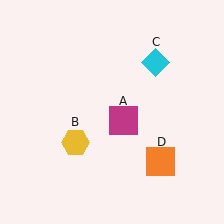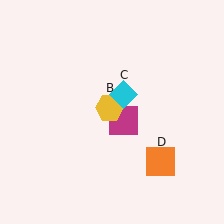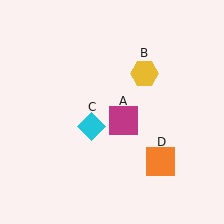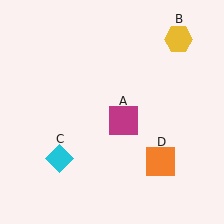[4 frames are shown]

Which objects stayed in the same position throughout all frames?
Magenta square (object A) and orange square (object D) remained stationary.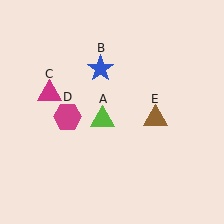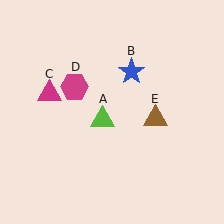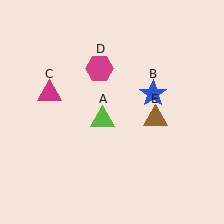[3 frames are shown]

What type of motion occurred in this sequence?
The blue star (object B), magenta hexagon (object D) rotated clockwise around the center of the scene.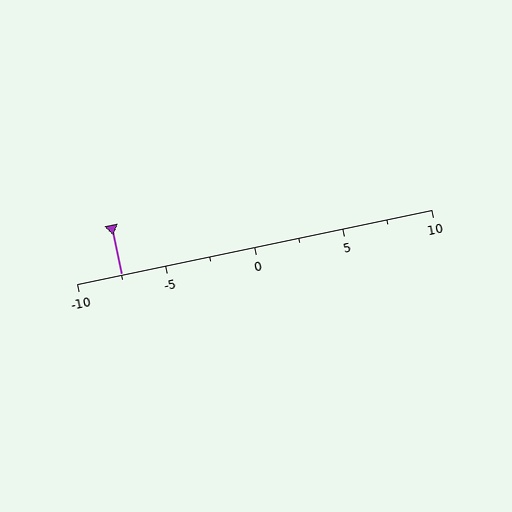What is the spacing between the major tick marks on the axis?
The major ticks are spaced 5 apart.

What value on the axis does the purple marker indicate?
The marker indicates approximately -7.5.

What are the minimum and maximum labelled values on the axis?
The axis runs from -10 to 10.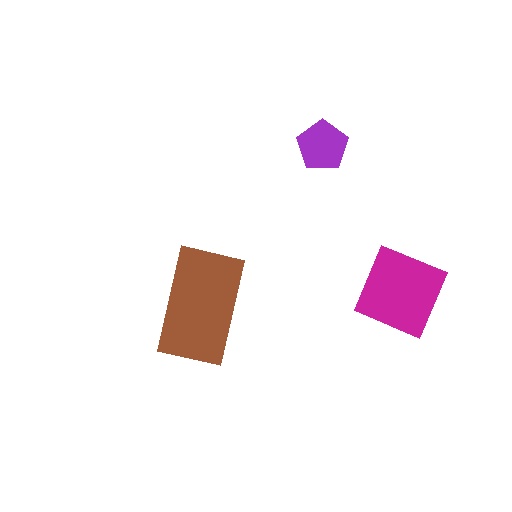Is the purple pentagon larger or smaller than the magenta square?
Smaller.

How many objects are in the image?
There are 3 objects in the image.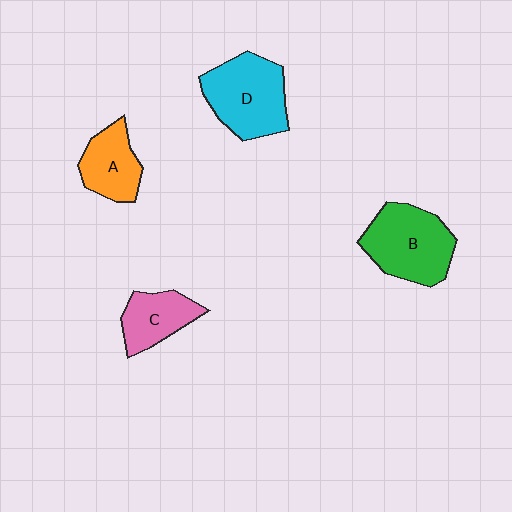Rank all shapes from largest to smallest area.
From largest to smallest: B (green), D (cyan), A (orange), C (pink).